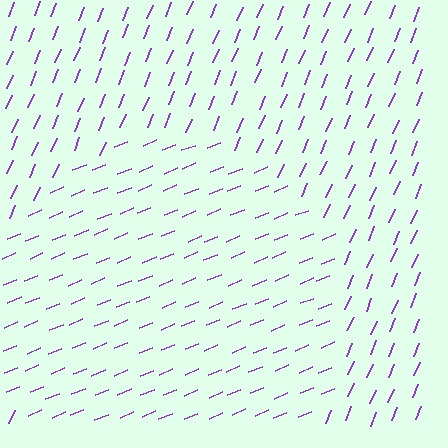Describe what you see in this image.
The image is filled with small purple line segments. A circle region in the image has lines oriented differently from the surrounding lines, creating a visible texture boundary.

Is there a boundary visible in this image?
Yes, there is a texture boundary formed by a change in line orientation.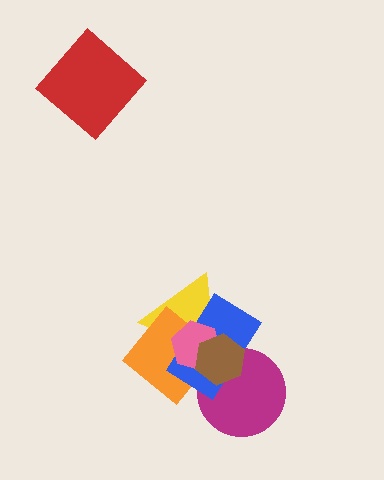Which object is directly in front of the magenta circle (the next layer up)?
The blue rectangle is directly in front of the magenta circle.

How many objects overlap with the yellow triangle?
4 objects overlap with the yellow triangle.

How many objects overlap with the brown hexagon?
5 objects overlap with the brown hexagon.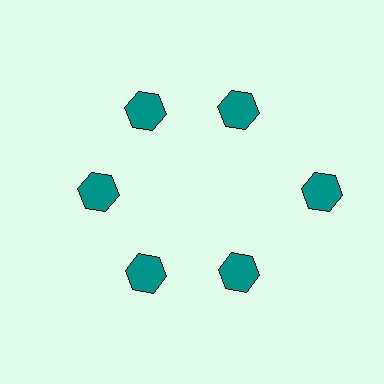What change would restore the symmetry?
The symmetry would be restored by moving it inward, back onto the ring so that all 6 hexagons sit at equal angles and equal distance from the center.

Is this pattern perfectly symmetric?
No. The 6 teal hexagons are arranged in a ring, but one element near the 3 o'clock position is pushed outward from the center, breaking the 6-fold rotational symmetry.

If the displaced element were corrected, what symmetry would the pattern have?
It would have 6-fold rotational symmetry — the pattern would map onto itself every 60 degrees.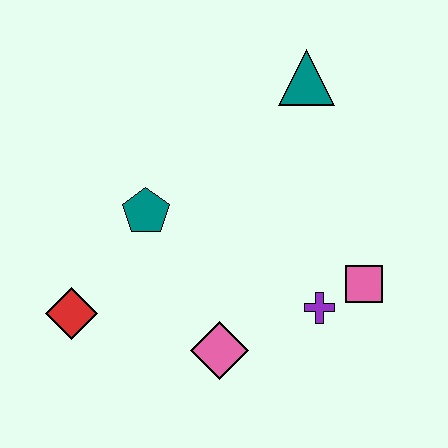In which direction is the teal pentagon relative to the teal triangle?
The teal pentagon is to the left of the teal triangle.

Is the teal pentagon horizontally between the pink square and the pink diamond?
No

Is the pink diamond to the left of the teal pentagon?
No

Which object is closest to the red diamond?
The teal pentagon is closest to the red diamond.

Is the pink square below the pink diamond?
No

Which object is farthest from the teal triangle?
The red diamond is farthest from the teal triangle.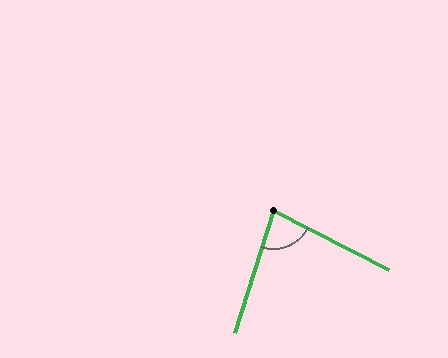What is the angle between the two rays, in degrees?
Approximately 81 degrees.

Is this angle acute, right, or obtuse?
It is acute.